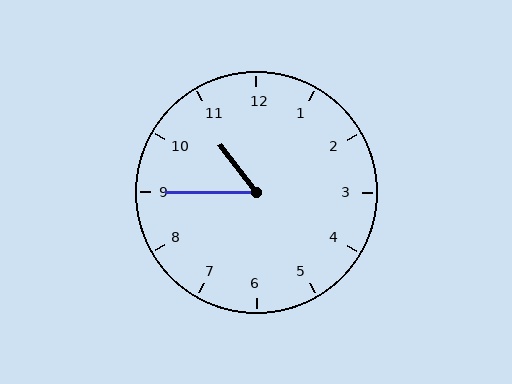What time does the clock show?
10:45.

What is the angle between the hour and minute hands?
Approximately 52 degrees.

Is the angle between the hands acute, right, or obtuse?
It is acute.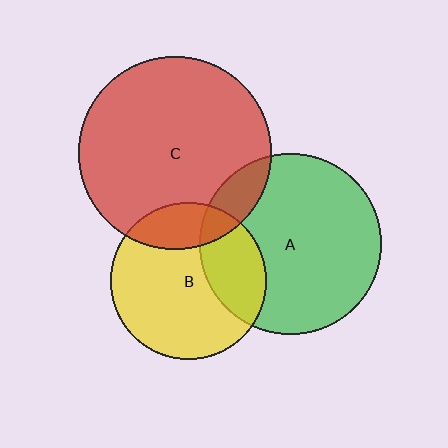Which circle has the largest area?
Circle C (red).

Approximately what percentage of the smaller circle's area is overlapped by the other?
Approximately 30%.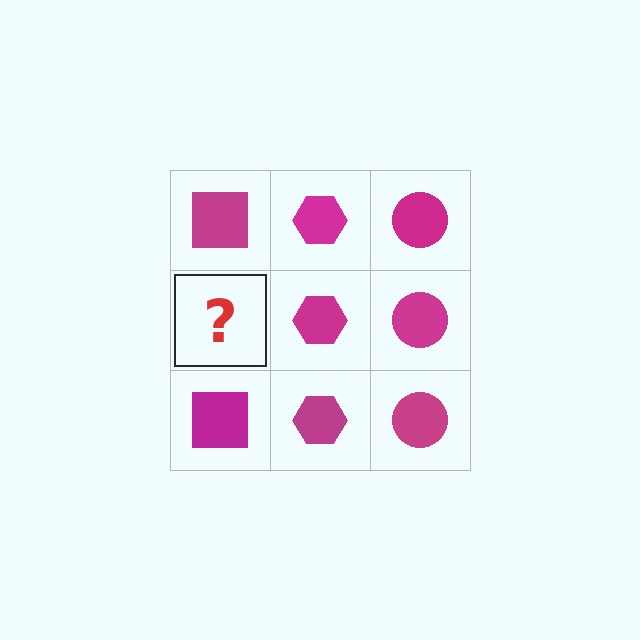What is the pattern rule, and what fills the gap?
The rule is that each column has a consistent shape. The gap should be filled with a magenta square.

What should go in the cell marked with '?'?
The missing cell should contain a magenta square.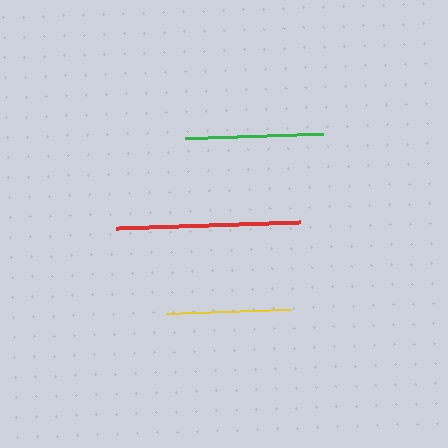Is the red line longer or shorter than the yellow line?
The red line is longer than the yellow line.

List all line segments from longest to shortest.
From longest to shortest: red, green, yellow.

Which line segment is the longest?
The red line is the longest at approximately 185 pixels.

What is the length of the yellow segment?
The yellow segment is approximately 124 pixels long.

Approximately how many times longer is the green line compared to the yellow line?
The green line is approximately 1.1 times the length of the yellow line.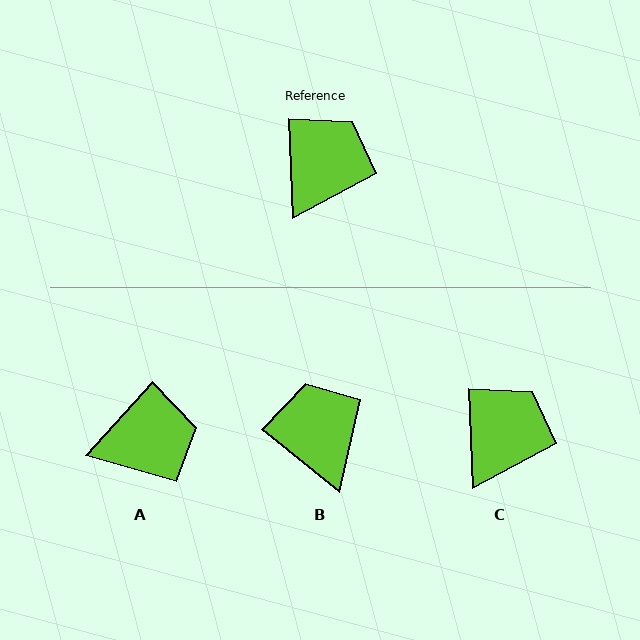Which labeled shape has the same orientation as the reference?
C.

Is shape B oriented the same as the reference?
No, it is off by about 49 degrees.